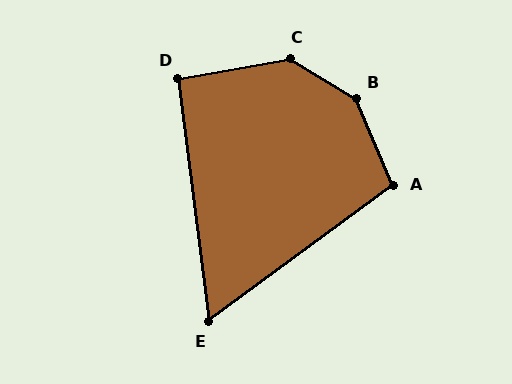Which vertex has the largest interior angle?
B, at approximately 144 degrees.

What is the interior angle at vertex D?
Approximately 93 degrees (approximately right).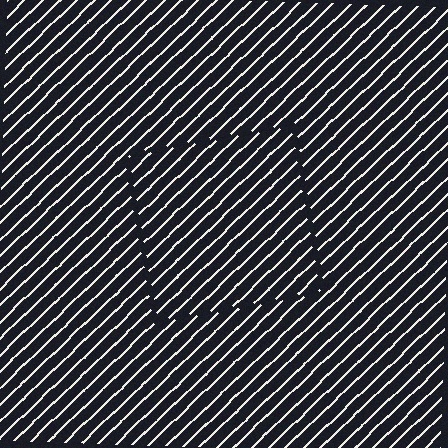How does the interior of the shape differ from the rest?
The interior of the shape contains the same grating, shifted by half a period — the contour is defined by the phase discontinuity where line-ends from the inner and outer gratings abut.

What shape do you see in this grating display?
An illusory square. The interior of the shape contains the same grating, shifted by half a period — the contour is defined by the phase discontinuity where line-ends from the inner and outer gratings abut.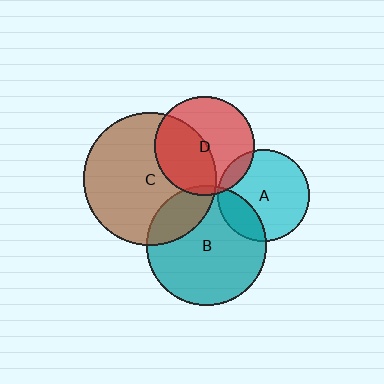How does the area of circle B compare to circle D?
Approximately 1.5 times.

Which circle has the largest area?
Circle C (brown).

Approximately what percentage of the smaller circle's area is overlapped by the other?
Approximately 20%.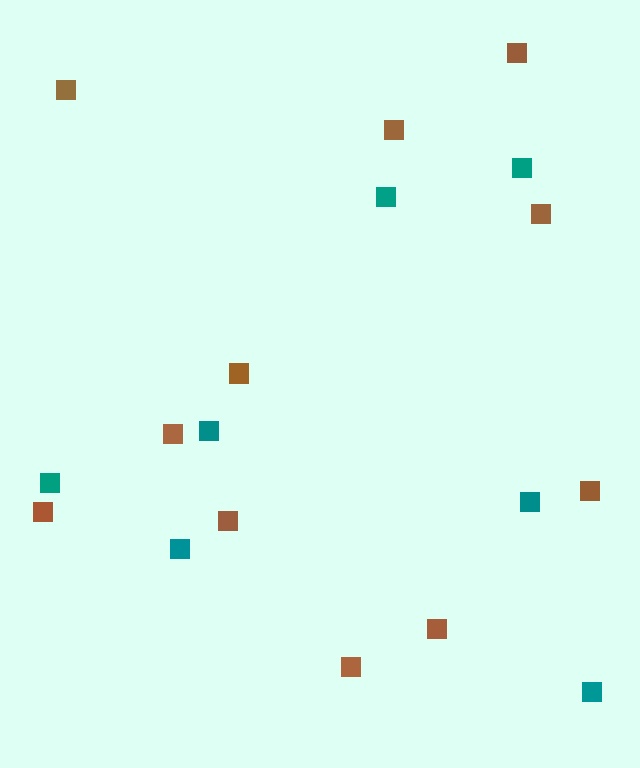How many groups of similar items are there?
There are 2 groups: one group of brown squares (11) and one group of teal squares (7).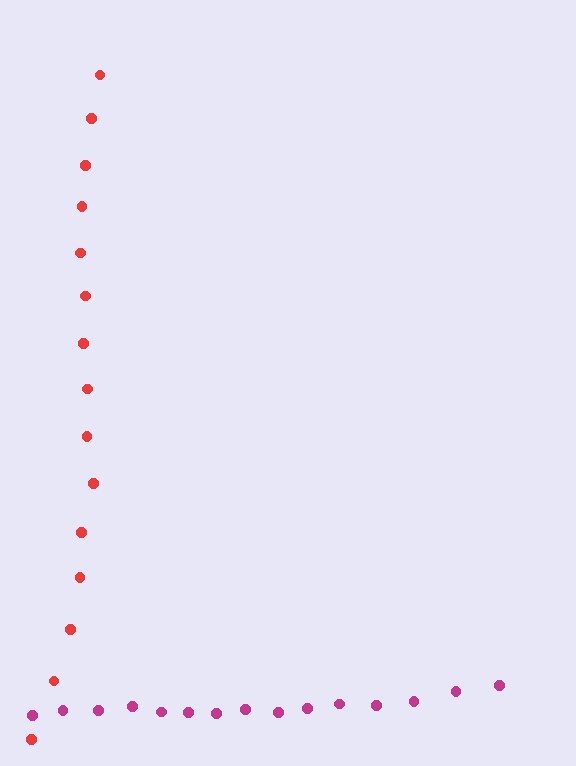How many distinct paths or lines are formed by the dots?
There are 2 distinct paths.